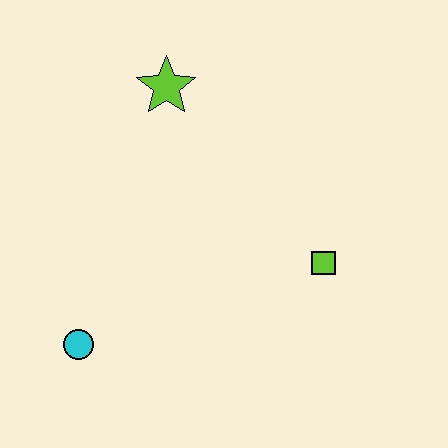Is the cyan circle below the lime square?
Yes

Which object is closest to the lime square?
The lime star is closest to the lime square.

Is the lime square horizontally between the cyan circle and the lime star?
No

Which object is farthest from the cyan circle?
The lime star is farthest from the cyan circle.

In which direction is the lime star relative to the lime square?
The lime star is above the lime square.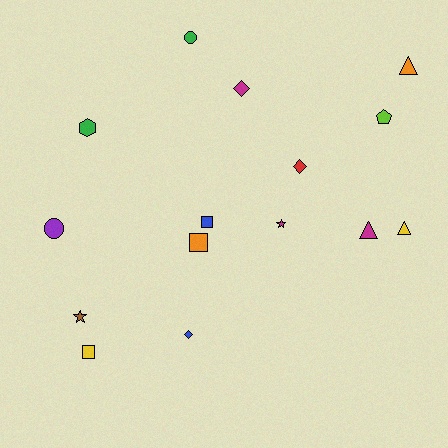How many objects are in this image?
There are 15 objects.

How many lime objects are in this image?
There is 1 lime object.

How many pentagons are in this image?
There is 1 pentagon.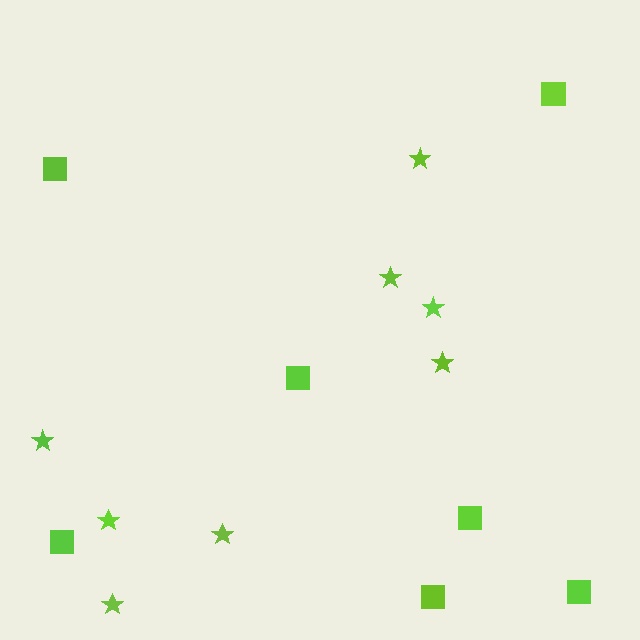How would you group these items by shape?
There are 2 groups: one group of stars (8) and one group of squares (7).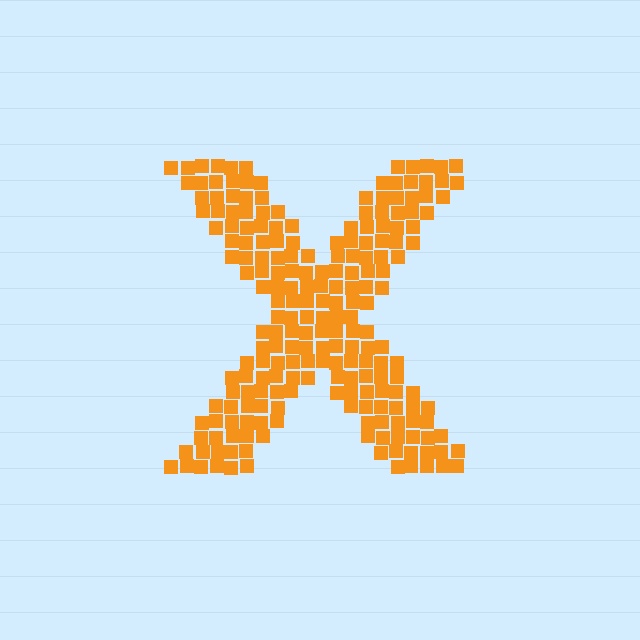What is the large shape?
The large shape is the letter X.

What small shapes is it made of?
It is made of small squares.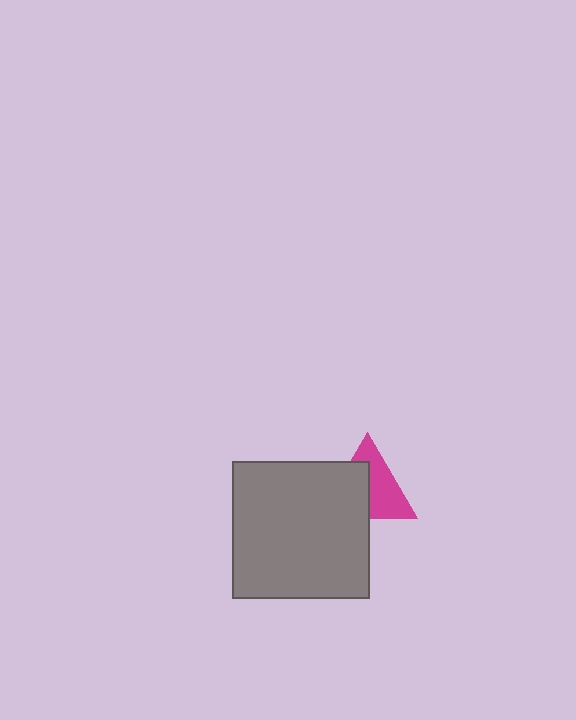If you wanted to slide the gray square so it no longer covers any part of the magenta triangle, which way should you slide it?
Slide it toward the lower-left — that is the most direct way to separate the two shapes.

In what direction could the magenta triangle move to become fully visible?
The magenta triangle could move toward the upper-right. That would shift it out from behind the gray square entirely.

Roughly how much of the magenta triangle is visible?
About half of it is visible (roughly 53%).